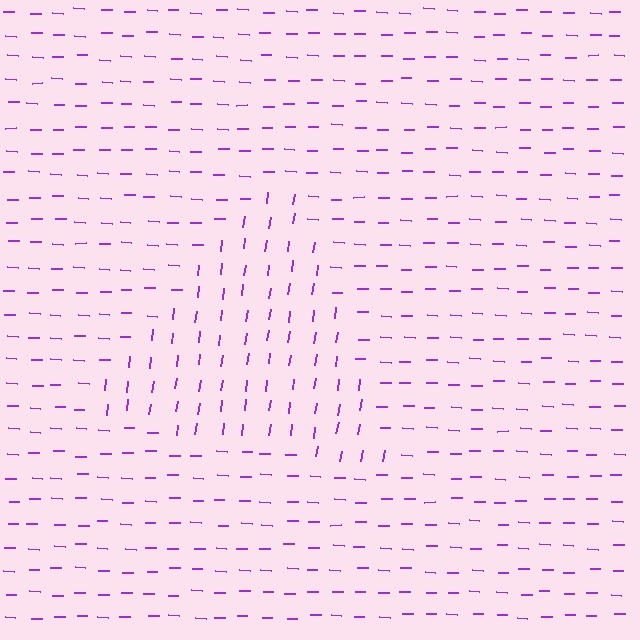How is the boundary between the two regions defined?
The boundary is defined purely by a change in line orientation (approximately 84 degrees difference). All lines are the same color and thickness.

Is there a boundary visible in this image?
Yes, there is a texture boundary formed by a change in line orientation.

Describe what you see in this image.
The image is filled with small purple line segments. A triangle region in the image has lines oriented differently from the surrounding lines, creating a visible texture boundary.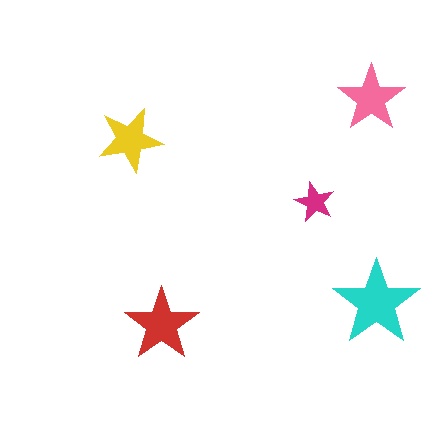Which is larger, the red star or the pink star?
The red one.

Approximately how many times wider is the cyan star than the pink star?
About 1.5 times wider.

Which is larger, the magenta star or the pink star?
The pink one.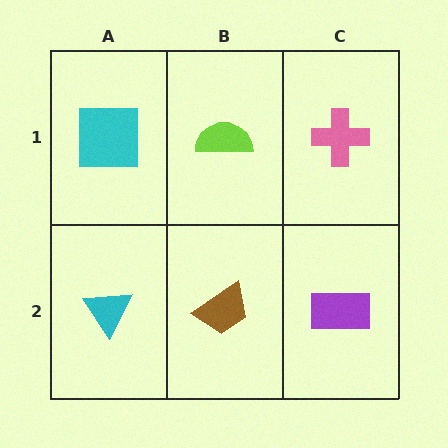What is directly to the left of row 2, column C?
A brown trapezoid.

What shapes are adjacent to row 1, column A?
A cyan triangle (row 2, column A), a lime semicircle (row 1, column B).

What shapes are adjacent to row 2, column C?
A pink cross (row 1, column C), a brown trapezoid (row 2, column B).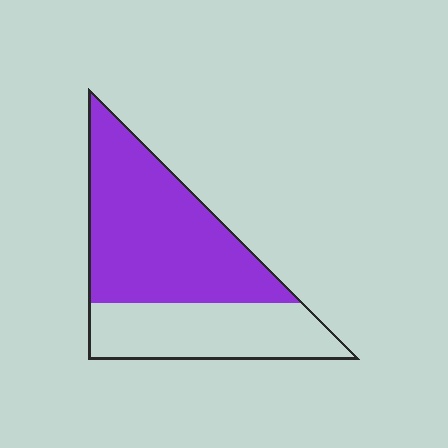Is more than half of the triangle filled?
Yes.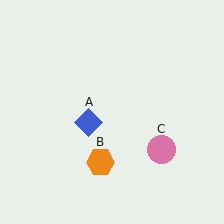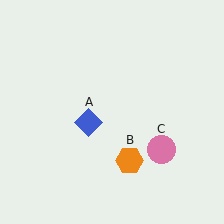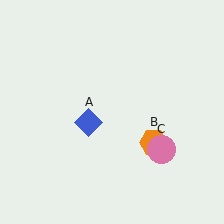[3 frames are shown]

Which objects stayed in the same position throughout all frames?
Blue diamond (object A) and pink circle (object C) remained stationary.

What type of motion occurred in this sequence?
The orange hexagon (object B) rotated counterclockwise around the center of the scene.